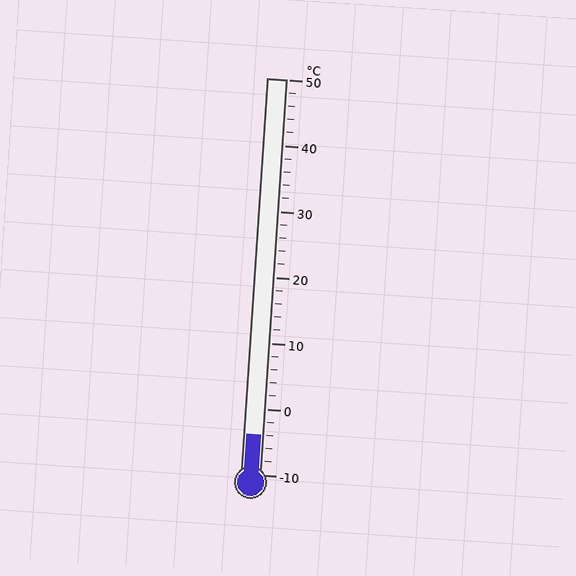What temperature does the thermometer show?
The thermometer shows approximately -4°C.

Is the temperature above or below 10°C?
The temperature is below 10°C.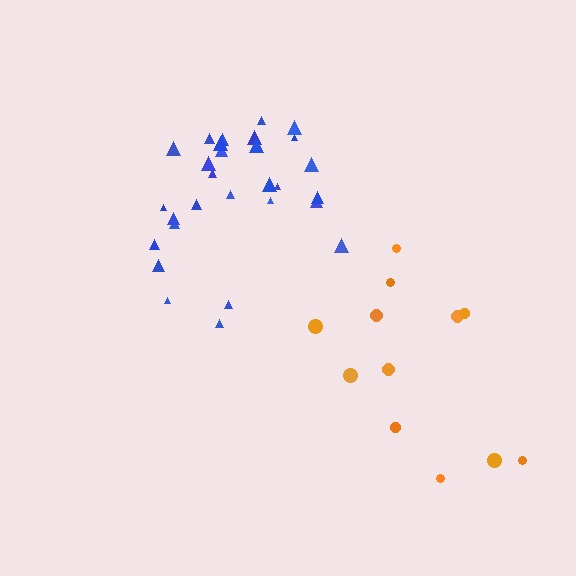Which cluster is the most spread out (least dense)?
Orange.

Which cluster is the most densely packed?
Blue.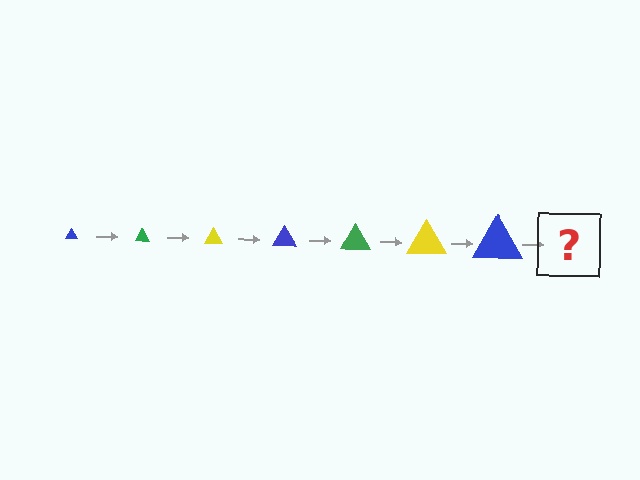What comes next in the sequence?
The next element should be a green triangle, larger than the previous one.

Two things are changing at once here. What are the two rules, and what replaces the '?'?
The two rules are that the triangle grows larger each step and the color cycles through blue, green, and yellow. The '?' should be a green triangle, larger than the previous one.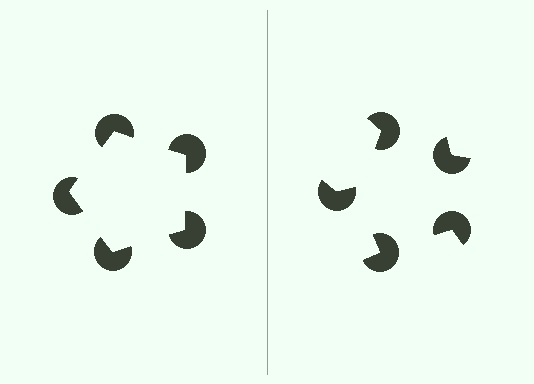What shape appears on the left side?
An illusory pentagon.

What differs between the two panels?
The pac-man discs are positioned identically on both sides; only the wedge orientations differ. On the left they align to a pentagon; on the right they are misaligned.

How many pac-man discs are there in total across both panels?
10 — 5 on each side.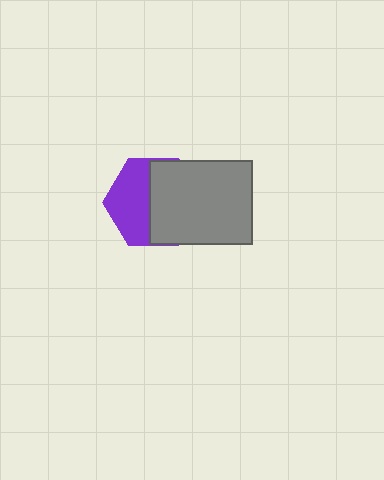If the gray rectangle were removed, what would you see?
You would see the complete purple hexagon.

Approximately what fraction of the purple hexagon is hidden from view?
Roughly 54% of the purple hexagon is hidden behind the gray rectangle.